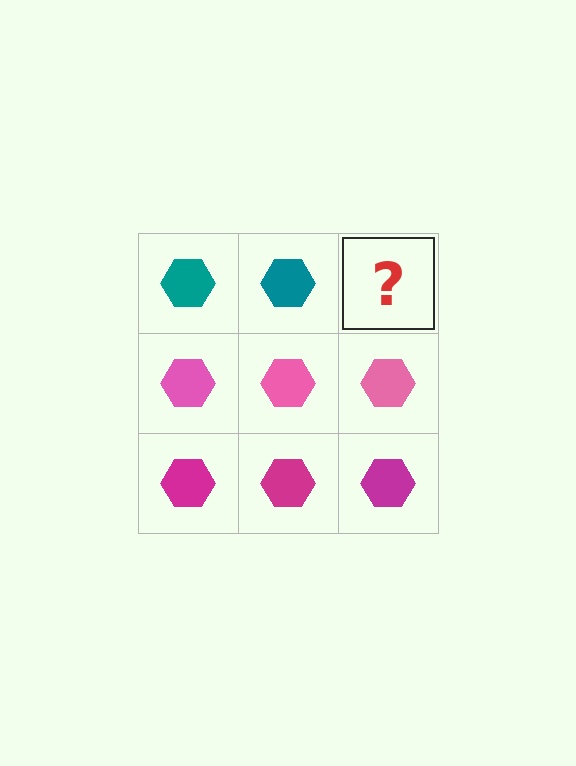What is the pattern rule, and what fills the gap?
The rule is that each row has a consistent color. The gap should be filled with a teal hexagon.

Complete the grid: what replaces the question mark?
The question mark should be replaced with a teal hexagon.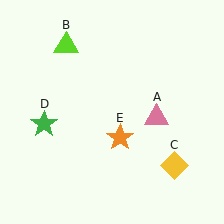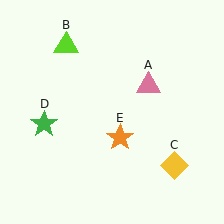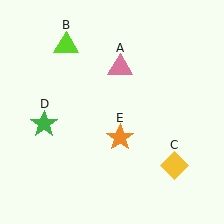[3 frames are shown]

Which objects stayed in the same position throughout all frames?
Lime triangle (object B) and yellow diamond (object C) and green star (object D) and orange star (object E) remained stationary.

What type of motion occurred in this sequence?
The pink triangle (object A) rotated counterclockwise around the center of the scene.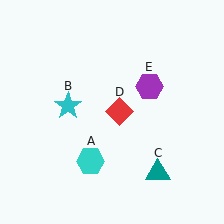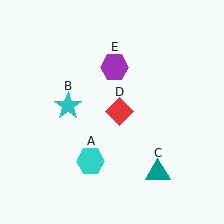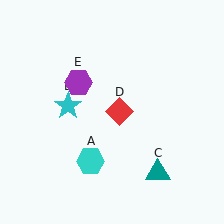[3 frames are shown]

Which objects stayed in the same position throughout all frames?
Cyan hexagon (object A) and cyan star (object B) and teal triangle (object C) and red diamond (object D) remained stationary.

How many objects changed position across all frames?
1 object changed position: purple hexagon (object E).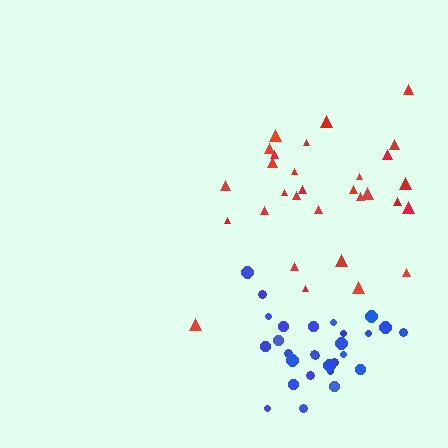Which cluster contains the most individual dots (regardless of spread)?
Blue (30).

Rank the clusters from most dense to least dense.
blue, red.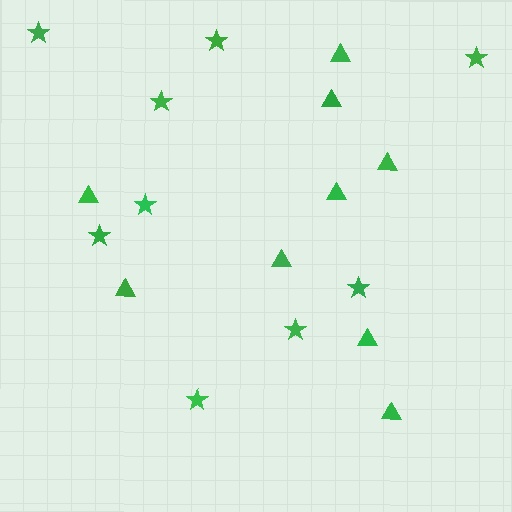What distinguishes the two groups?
There are 2 groups: one group of triangles (9) and one group of stars (9).